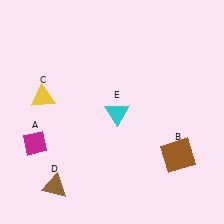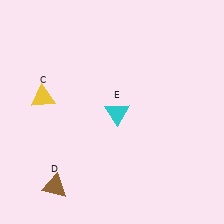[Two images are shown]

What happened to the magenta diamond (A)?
The magenta diamond (A) was removed in Image 2. It was in the bottom-left area of Image 1.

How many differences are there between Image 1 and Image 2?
There are 2 differences between the two images.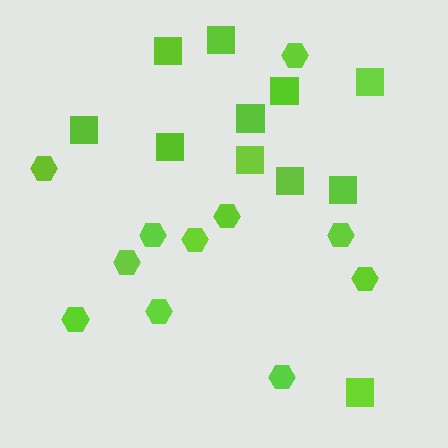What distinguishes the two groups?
There are 2 groups: one group of squares (11) and one group of hexagons (11).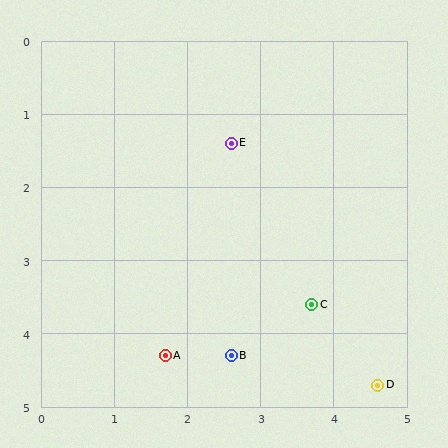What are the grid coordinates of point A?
Point A is at approximately (1.7, 4.3).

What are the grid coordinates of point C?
Point C is at approximately (3.7, 3.6).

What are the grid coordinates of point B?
Point B is at approximately (2.6, 4.3).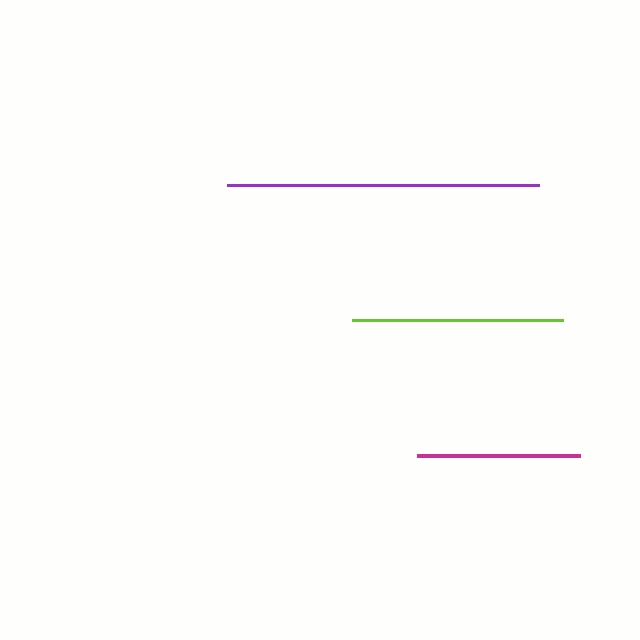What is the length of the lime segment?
The lime segment is approximately 211 pixels long.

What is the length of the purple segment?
The purple segment is approximately 312 pixels long.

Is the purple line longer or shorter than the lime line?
The purple line is longer than the lime line.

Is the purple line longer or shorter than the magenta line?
The purple line is longer than the magenta line.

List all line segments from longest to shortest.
From longest to shortest: purple, lime, magenta.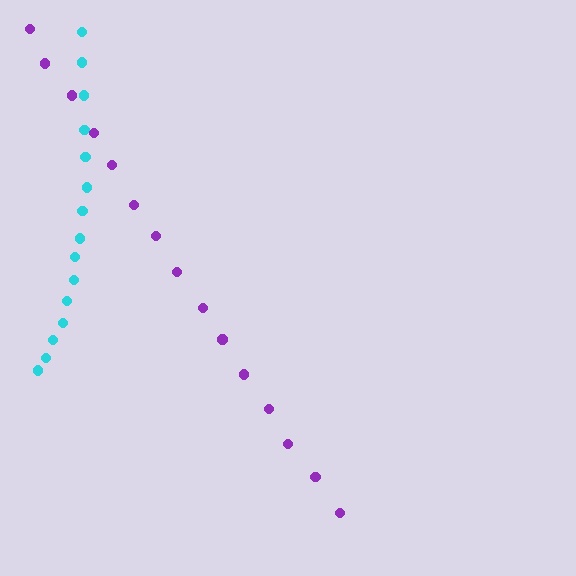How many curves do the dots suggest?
There are 2 distinct paths.